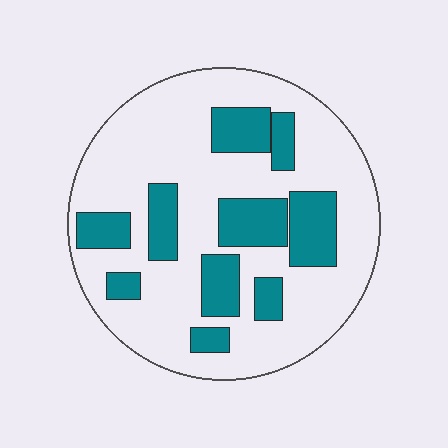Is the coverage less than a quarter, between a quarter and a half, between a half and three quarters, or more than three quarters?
Between a quarter and a half.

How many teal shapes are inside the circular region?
10.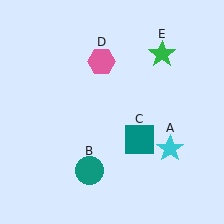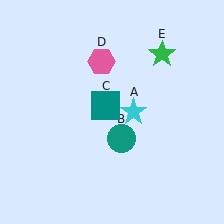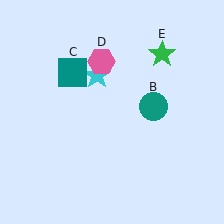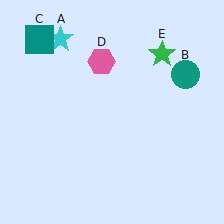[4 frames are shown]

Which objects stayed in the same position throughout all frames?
Pink hexagon (object D) and green star (object E) remained stationary.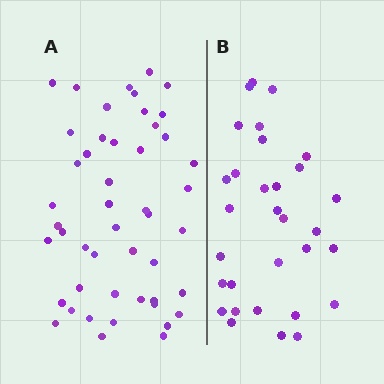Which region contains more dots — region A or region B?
Region A (the left region) has more dots.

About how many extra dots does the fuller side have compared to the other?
Region A has approximately 15 more dots than region B.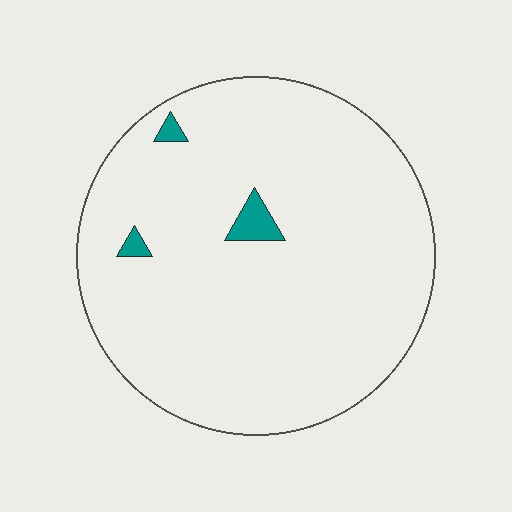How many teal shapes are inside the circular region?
3.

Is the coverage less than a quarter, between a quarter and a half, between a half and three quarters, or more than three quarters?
Less than a quarter.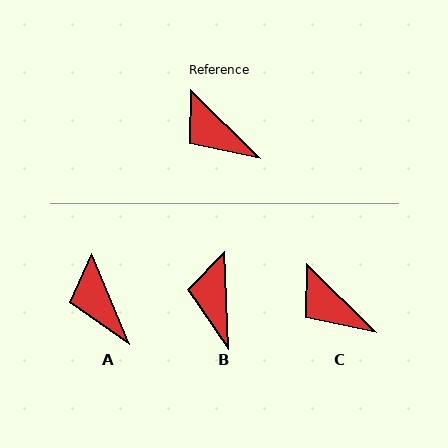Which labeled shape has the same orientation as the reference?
C.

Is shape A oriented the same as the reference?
No, it is off by about 23 degrees.